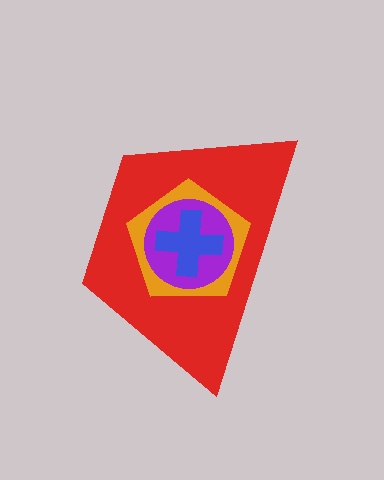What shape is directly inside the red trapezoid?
The orange pentagon.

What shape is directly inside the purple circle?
The blue cross.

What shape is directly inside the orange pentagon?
The purple circle.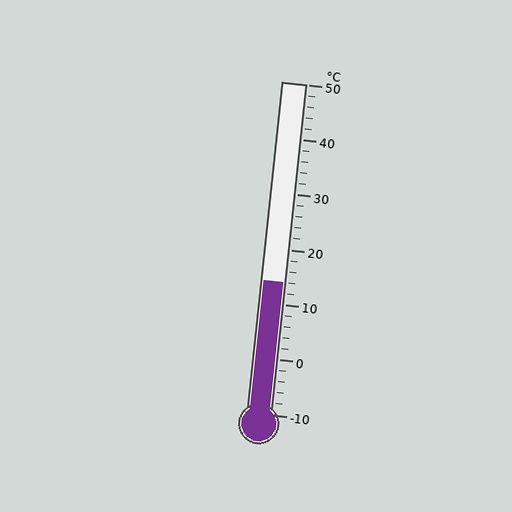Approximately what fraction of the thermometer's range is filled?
The thermometer is filled to approximately 40% of its range.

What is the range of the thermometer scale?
The thermometer scale ranges from -10°C to 50°C.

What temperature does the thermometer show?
The thermometer shows approximately 14°C.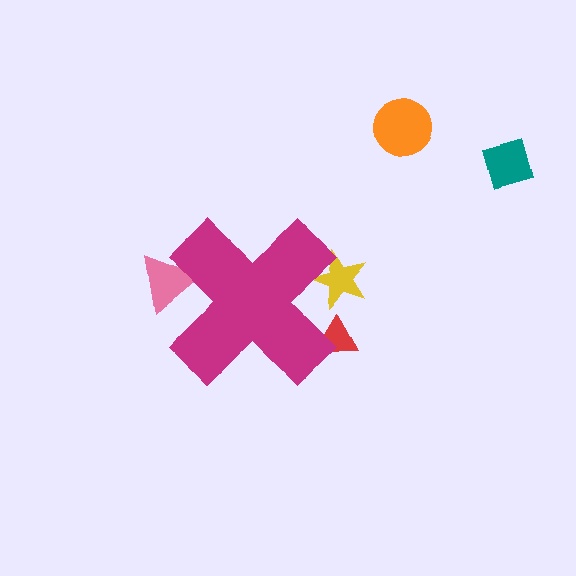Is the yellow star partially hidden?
Yes, the yellow star is partially hidden behind the magenta cross.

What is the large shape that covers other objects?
A magenta cross.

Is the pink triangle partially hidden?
Yes, the pink triangle is partially hidden behind the magenta cross.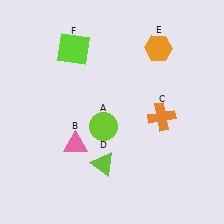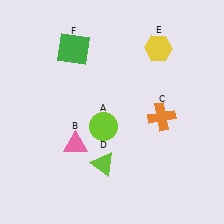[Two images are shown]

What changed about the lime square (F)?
In Image 1, F is lime. In Image 2, it changed to green.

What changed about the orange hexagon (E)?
In Image 1, E is orange. In Image 2, it changed to yellow.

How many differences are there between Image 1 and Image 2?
There are 2 differences between the two images.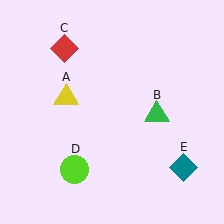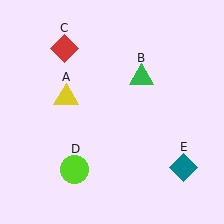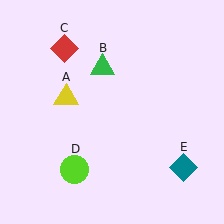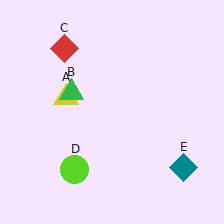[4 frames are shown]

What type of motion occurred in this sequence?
The green triangle (object B) rotated counterclockwise around the center of the scene.